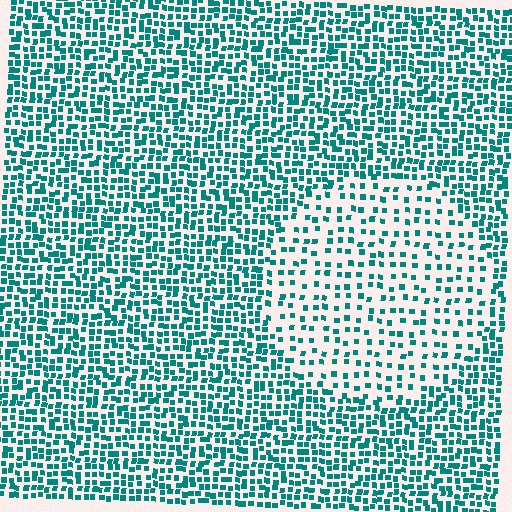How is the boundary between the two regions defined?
The boundary is defined by a change in element density (approximately 2.1x ratio). All elements are the same color, size, and shape.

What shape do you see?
I see a circle.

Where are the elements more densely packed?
The elements are more densely packed outside the circle boundary.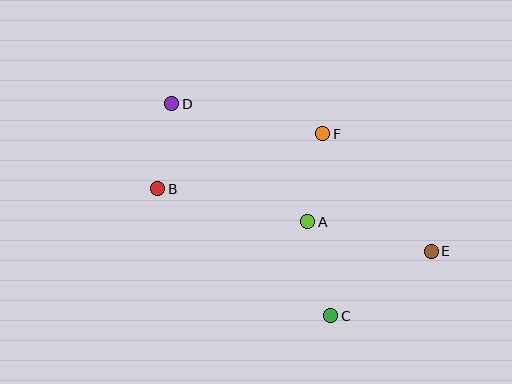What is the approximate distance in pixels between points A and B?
The distance between A and B is approximately 154 pixels.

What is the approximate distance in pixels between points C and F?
The distance between C and F is approximately 182 pixels.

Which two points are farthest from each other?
Points D and E are farthest from each other.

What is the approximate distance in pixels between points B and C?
The distance between B and C is approximately 215 pixels.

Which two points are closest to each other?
Points B and D are closest to each other.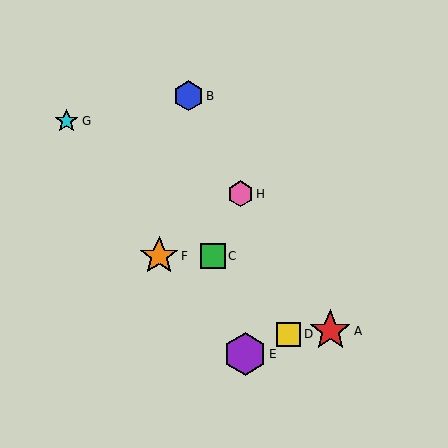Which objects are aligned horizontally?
Objects C, F are aligned horizontally.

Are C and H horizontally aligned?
No, C is at y≈256 and H is at y≈194.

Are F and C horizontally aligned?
Yes, both are at y≈256.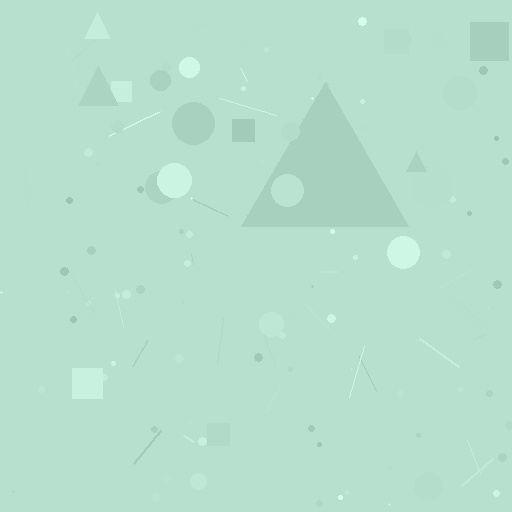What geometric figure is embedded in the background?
A triangle is embedded in the background.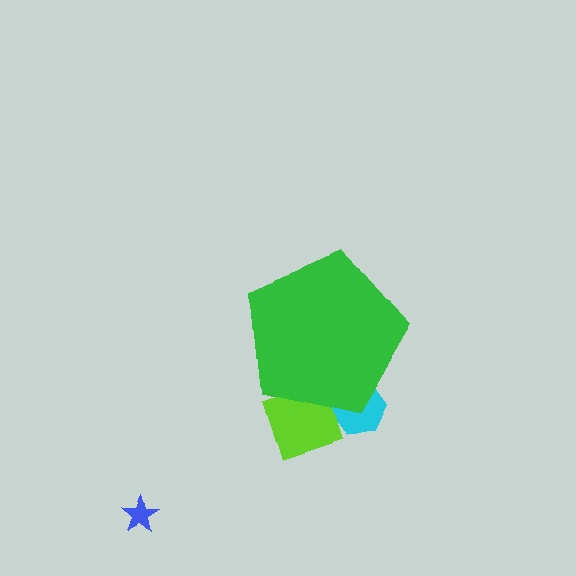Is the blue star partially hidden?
No, the blue star is fully visible.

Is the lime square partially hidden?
Yes, the lime square is partially hidden behind the green pentagon.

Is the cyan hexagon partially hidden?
Yes, the cyan hexagon is partially hidden behind the green pentagon.